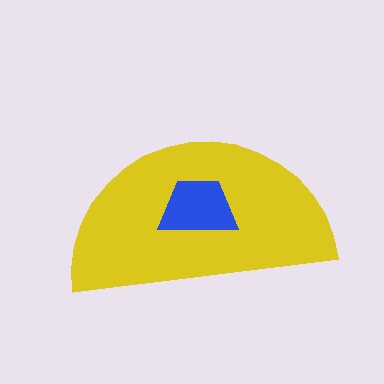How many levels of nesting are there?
2.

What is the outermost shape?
The yellow semicircle.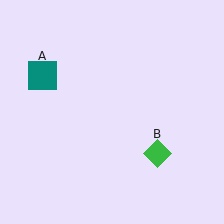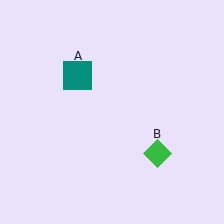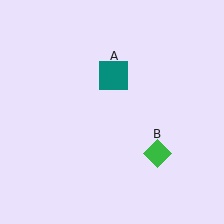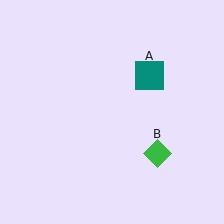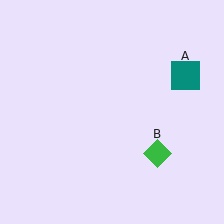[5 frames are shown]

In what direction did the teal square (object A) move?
The teal square (object A) moved right.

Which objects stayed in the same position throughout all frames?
Green diamond (object B) remained stationary.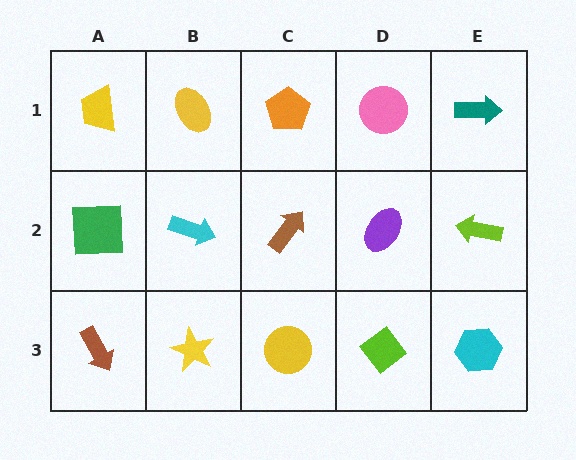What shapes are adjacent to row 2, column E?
A teal arrow (row 1, column E), a cyan hexagon (row 3, column E), a purple ellipse (row 2, column D).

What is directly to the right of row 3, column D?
A cyan hexagon.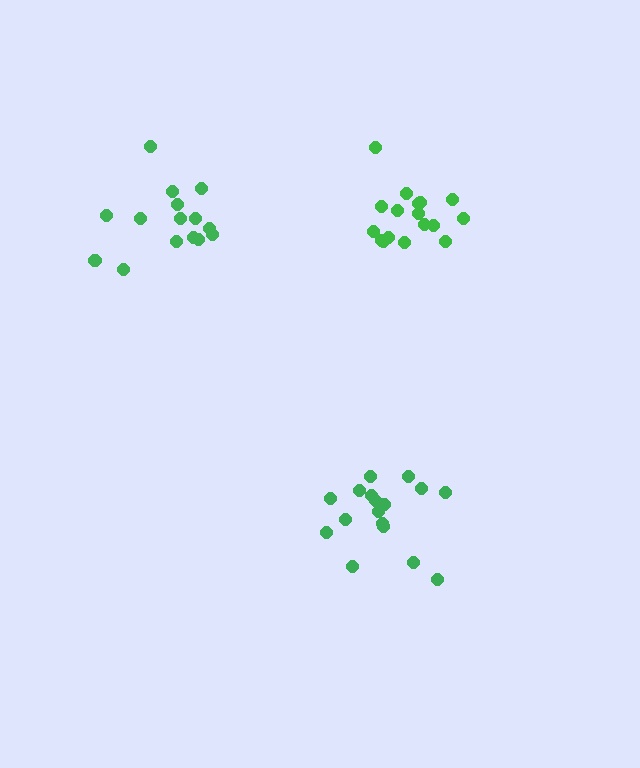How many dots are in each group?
Group 1: 17 dots, Group 2: 15 dots, Group 3: 17 dots (49 total).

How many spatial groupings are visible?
There are 3 spatial groupings.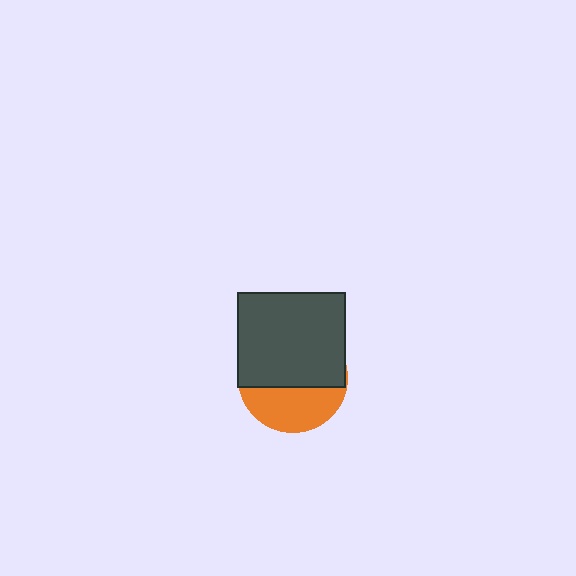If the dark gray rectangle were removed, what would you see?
You would see the complete orange circle.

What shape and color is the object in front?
The object in front is a dark gray rectangle.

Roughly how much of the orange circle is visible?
A small part of it is visible (roughly 40%).